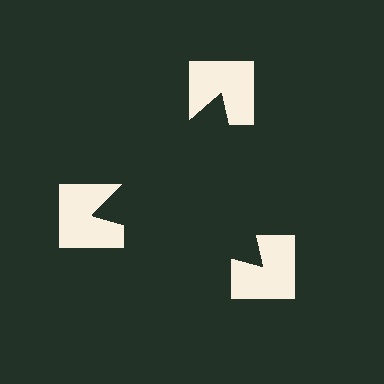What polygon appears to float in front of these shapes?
An illusory triangle — its edges are inferred from the aligned wedge cuts in the notched squares, not physically drawn.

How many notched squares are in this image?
There are 3 — one at each vertex of the illusory triangle.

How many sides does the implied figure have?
3 sides.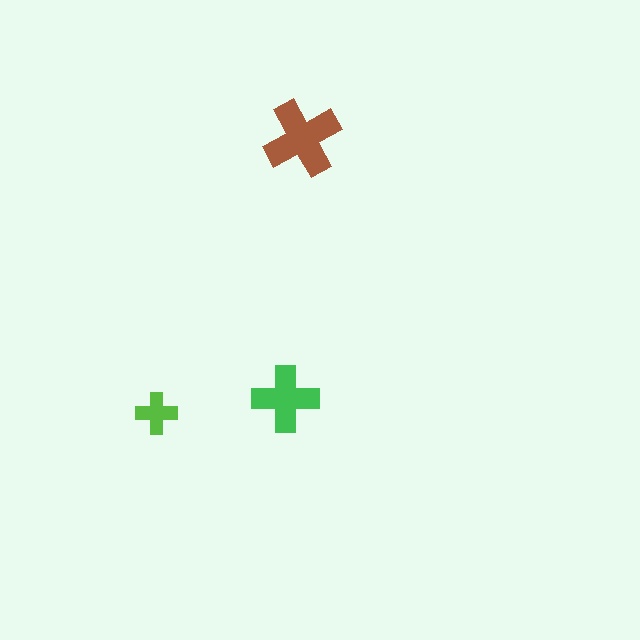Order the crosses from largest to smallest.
the brown one, the green one, the lime one.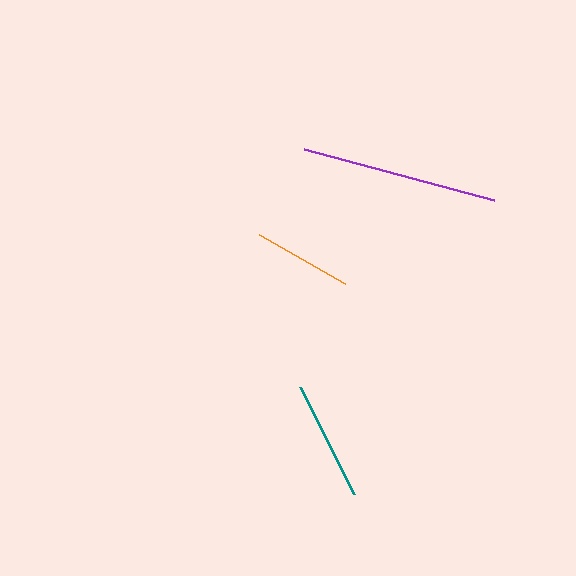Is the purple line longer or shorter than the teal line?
The purple line is longer than the teal line.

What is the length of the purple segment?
The purple segment is approximately 197 pixels long.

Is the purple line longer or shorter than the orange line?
The purple line is longer than the orange line.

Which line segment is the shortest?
The orange line is the shortest at approximately 99 pixels.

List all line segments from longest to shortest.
From longest to shortest: purple, teal, orange.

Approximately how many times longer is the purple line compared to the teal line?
The purple line is approximately 1.6 times the length of the teal line.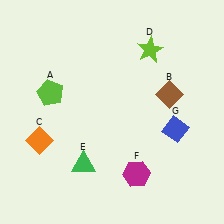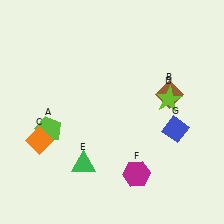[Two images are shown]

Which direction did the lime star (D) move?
The lime star (D) moved down.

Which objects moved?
The objects that moved are: the lime pentagon (A), the lime star (D).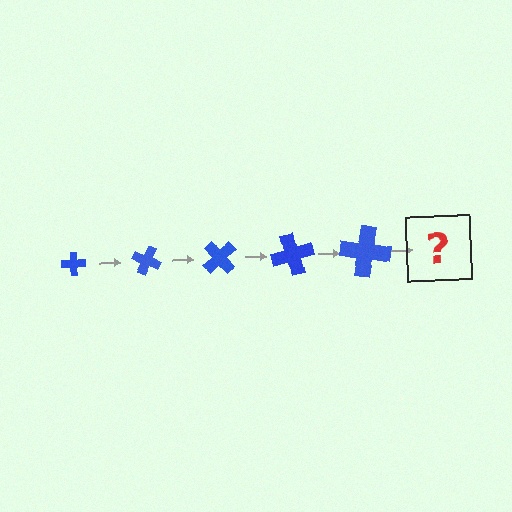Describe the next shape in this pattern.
It should be a cross, larger than the previous one and rotated 125 degrees from the start.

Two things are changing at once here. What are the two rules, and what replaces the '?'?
The two rules are that the cross grows larger each step and it rotates 25 degrees each step. The '?' should be a cross, larger than the previous one and rotated 125 degrees from the start.